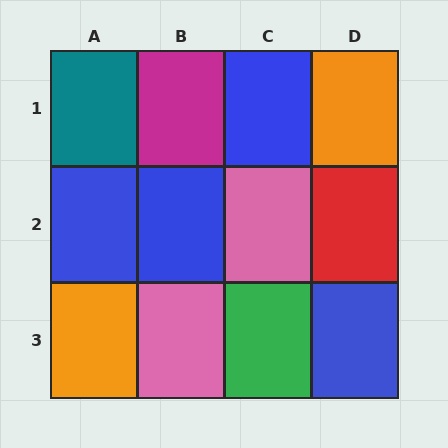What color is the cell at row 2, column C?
Pink.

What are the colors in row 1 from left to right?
Teal, magenta, blue, orange.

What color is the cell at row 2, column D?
Red.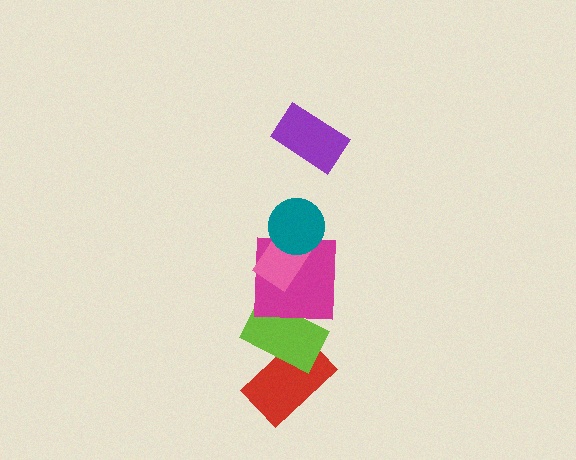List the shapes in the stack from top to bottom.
From top to bottom: the purple rectangle, the teal circle, the pink rectangle, the magenta square, the lime rectangle, the red rectangle.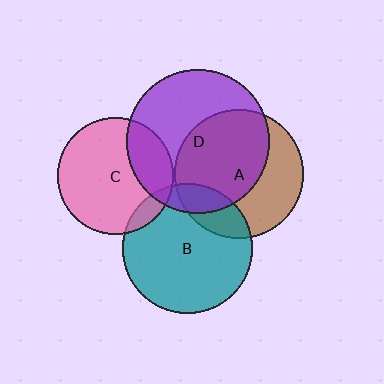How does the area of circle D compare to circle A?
Approximately 1.2 times.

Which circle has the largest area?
Circle D (purple).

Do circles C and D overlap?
Yes.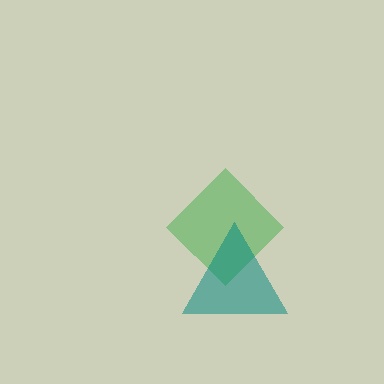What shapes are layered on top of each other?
The layered shapes are: a green diamond, a teal triangle.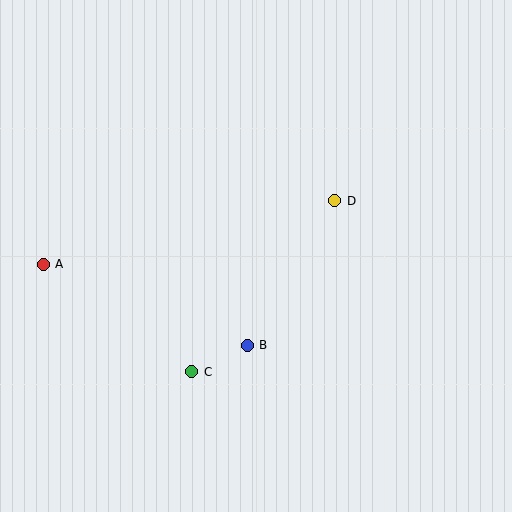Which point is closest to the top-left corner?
Point A is closest to the top-left corner.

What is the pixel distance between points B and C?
The distance between B and C is 61 pixels.